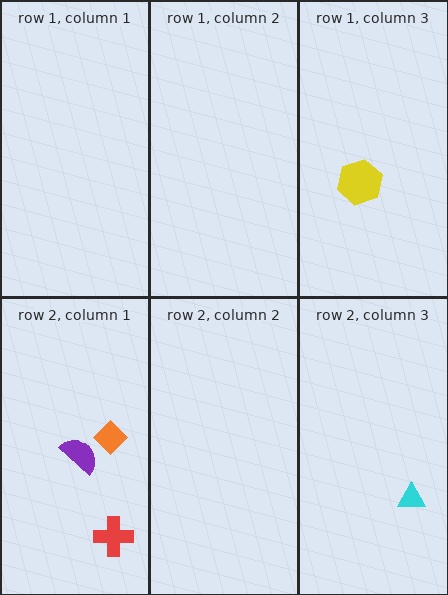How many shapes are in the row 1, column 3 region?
1.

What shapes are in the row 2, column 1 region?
The red cross, the orange diamond, the purple semicircle.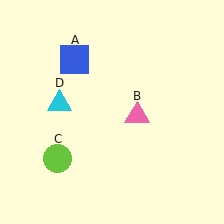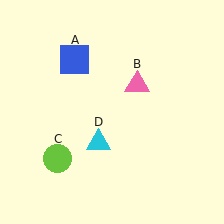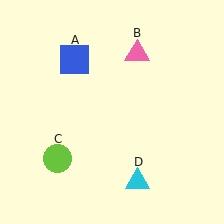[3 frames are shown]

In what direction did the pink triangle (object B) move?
The pink triangle (object B) moved up.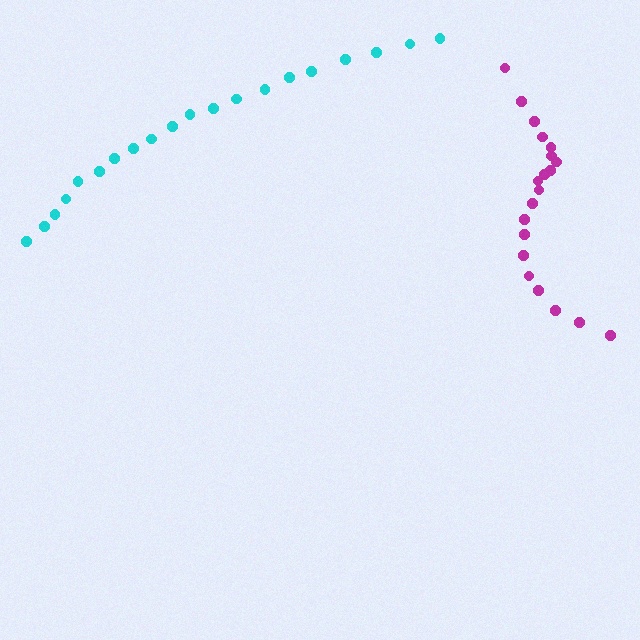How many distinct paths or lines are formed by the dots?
There are 2 distinct paths.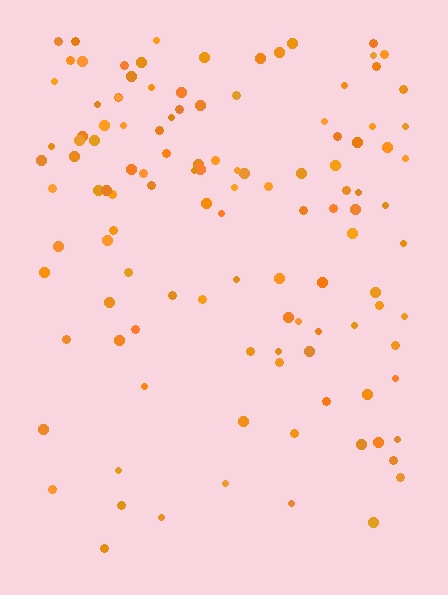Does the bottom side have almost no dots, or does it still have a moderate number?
Still a moderate number, just noticeably fewer than the top.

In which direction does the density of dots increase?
From bottom to top, with the top side densest.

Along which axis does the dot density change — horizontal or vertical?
Vertical.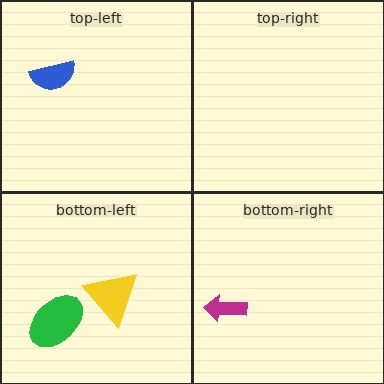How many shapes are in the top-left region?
1.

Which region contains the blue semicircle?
The top-left region.